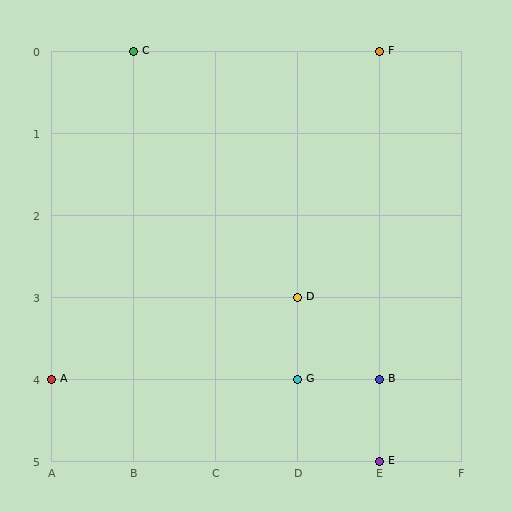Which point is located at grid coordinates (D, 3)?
Point D is at (D, 3).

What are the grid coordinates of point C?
Point C is at grid coordinates (B, 0).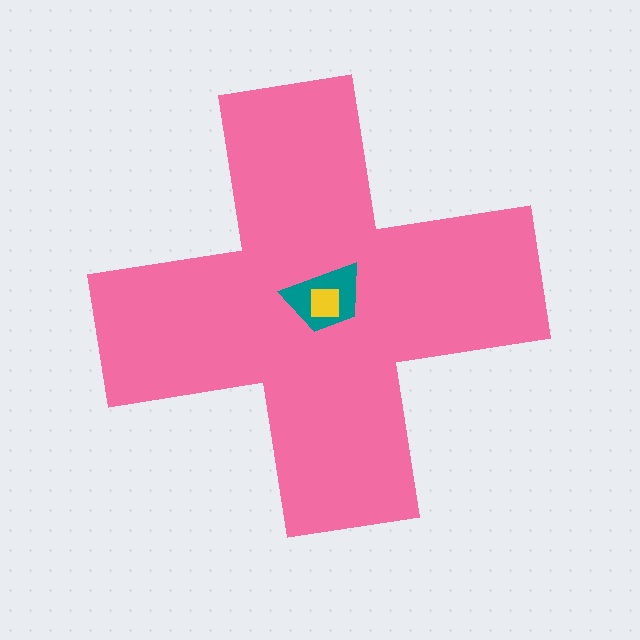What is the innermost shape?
The yellow square.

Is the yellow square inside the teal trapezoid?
Yes.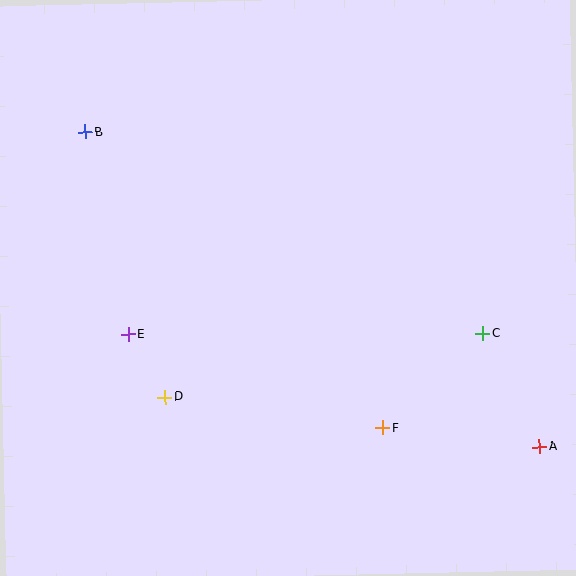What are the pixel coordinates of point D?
Point D is at (165, 397).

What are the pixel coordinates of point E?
Point E is at (128, 334).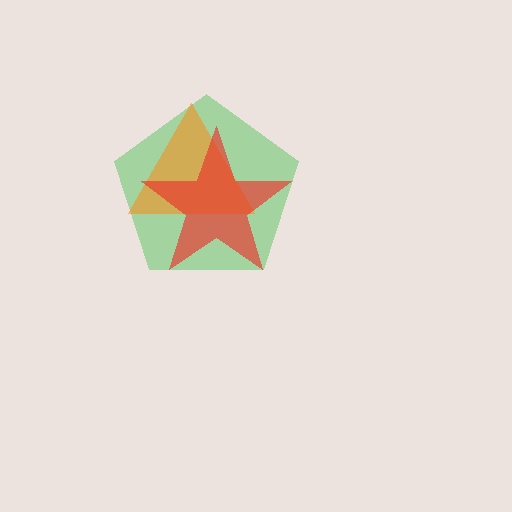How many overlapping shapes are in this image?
There are 3 overlapping shapes in the image.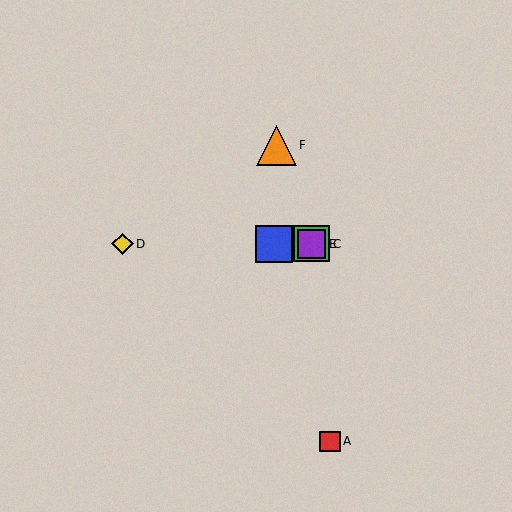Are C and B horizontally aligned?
Yes, both are at y≈244.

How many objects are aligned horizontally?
4 objects (B, C, D, E) are aligned horizontally.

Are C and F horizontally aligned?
No, C is at y≈244 and F is at y≈146.